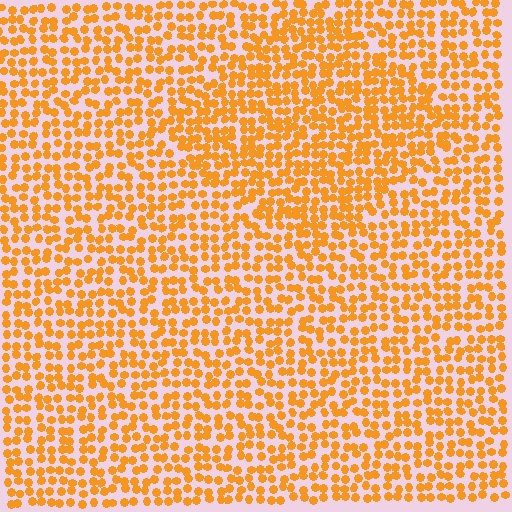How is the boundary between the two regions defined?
The boundary is defined by a change in element density (approximately 1.4x ratio). All elements are the same color, size, and shape.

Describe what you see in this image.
The image contains small orange elements arranged at two different densities. A diamond-shaped region is visible where the elements are more densely packed than the surrounding area.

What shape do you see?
I see a diamond.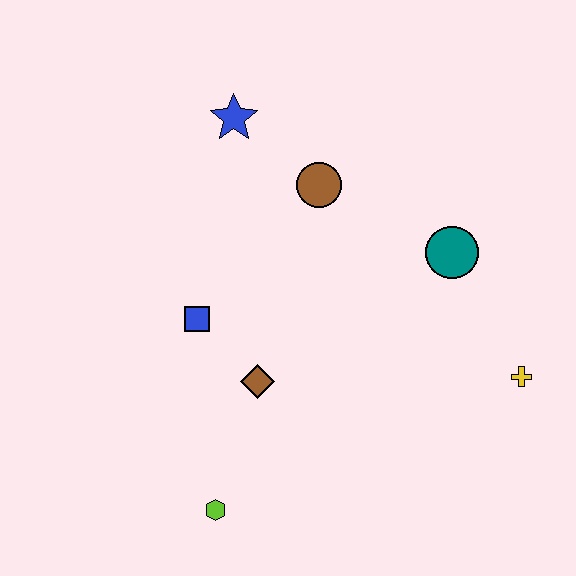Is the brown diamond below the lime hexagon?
No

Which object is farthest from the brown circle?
The lime hexagon is farthest from the brown circle.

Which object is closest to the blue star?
The brown circle is closest to the blue star.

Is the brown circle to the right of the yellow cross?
No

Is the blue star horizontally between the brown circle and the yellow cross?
No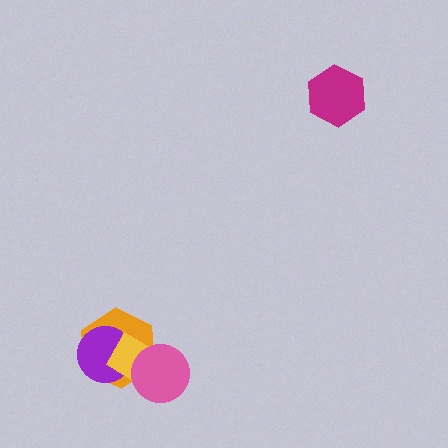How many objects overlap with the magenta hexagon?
0 objects overlap with the magenta hexagon.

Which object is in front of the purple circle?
The yellow diamond is in front of the purple circle.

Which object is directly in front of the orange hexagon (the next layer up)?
The purple circle is directly in front of the orange hexagon.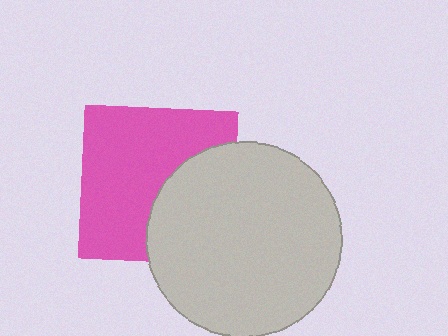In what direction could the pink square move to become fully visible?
The pink square could move left. That would shift it out from behind the light gray circle entirely.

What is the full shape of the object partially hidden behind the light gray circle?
The partially hidden object is a pink square.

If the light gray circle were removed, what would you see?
You would see the complete pink square.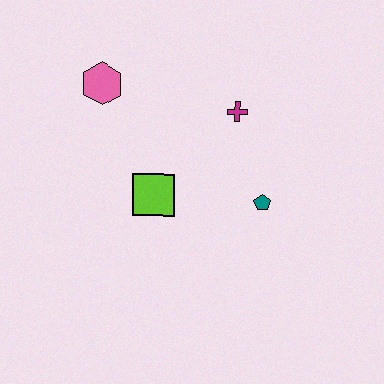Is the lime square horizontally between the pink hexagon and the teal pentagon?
Yes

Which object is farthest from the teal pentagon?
The pink hexagon is farthest from the teal pentagon.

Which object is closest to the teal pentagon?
The magenta cross is closest to the teal pentagon.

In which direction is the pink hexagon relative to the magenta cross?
The pink hexagon is to the left of the magenta cross.